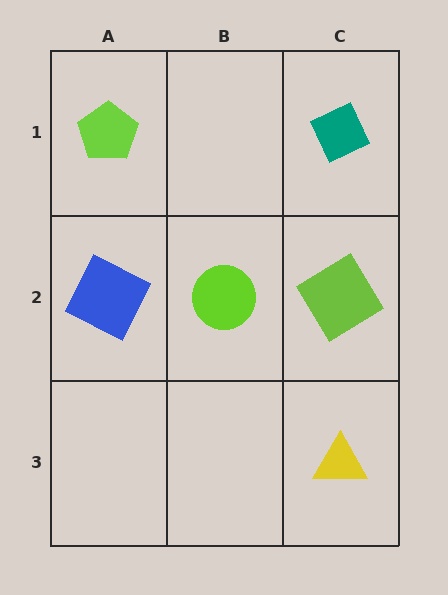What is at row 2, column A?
A blue square.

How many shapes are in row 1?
2 shapes.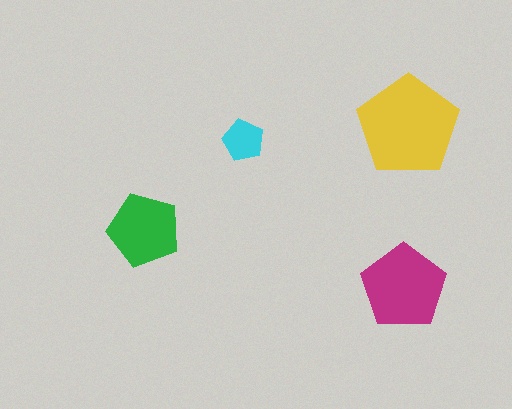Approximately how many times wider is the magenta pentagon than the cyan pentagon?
About 2 times wider.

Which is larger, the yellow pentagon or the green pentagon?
The yellow one.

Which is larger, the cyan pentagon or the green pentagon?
The green one.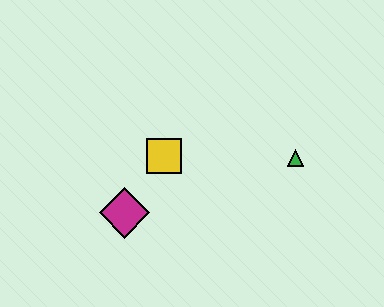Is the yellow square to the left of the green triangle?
Yes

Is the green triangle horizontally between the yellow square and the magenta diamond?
No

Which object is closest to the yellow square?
The magenta diamond is closest to the yellow square.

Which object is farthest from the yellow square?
The green triangle is farthest from the yellow square.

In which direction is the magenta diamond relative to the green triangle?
The magenta diamond is to the left of the green triangle.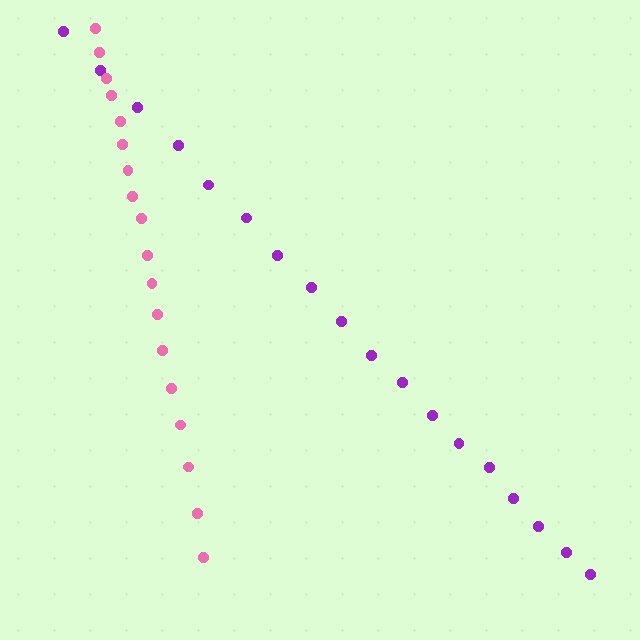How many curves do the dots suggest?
There are 2 distinct paths.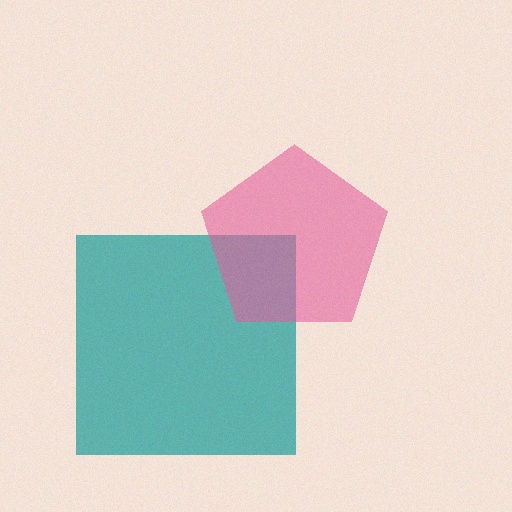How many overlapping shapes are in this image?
There are 2 overlapping shapes in the image.